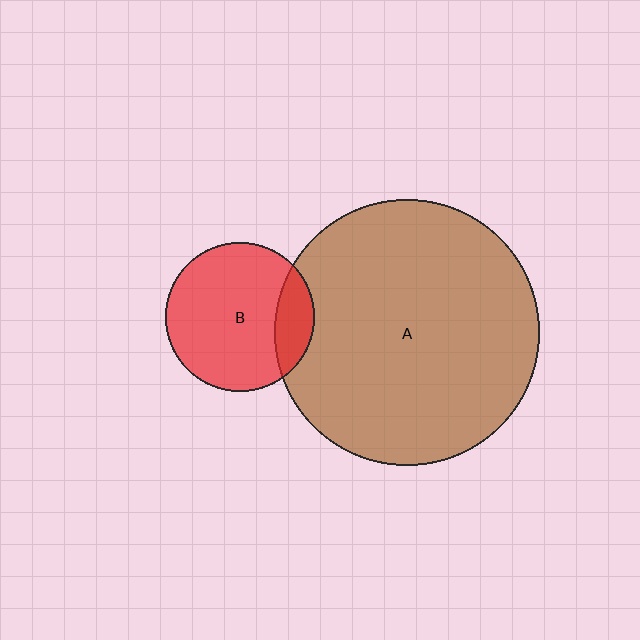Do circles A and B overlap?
Yes.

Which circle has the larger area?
Circle A (brown).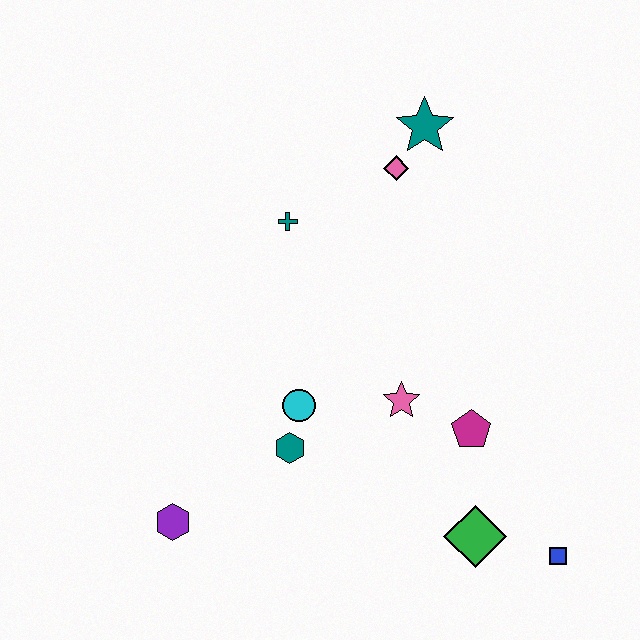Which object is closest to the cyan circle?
The teal hexagon is closest to the cyan circle.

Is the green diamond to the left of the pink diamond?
No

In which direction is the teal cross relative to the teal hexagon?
The teal cross is above the teal hexagon.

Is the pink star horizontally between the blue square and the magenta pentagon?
No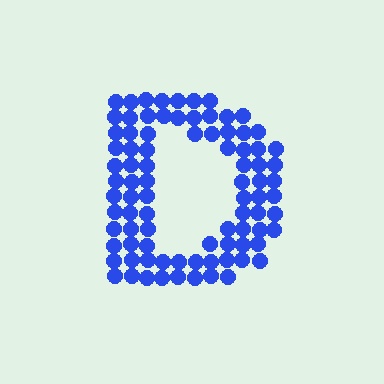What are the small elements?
The small elements are circles.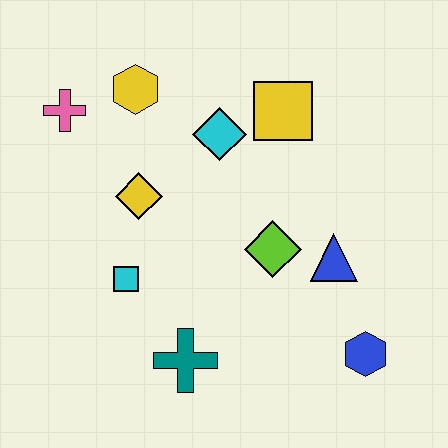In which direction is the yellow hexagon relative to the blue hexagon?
The yellow hexagon is above the blue hexagon.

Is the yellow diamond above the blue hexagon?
Yes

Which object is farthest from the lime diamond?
The pink cross is farthest from the lime diamond.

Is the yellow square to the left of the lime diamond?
No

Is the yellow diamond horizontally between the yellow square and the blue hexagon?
No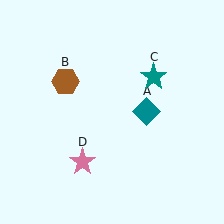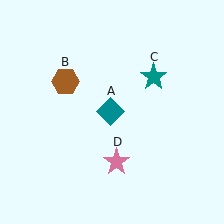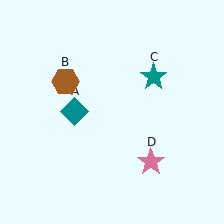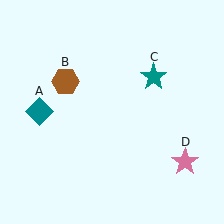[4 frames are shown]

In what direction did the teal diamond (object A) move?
The teal diamond (object A) moved left.